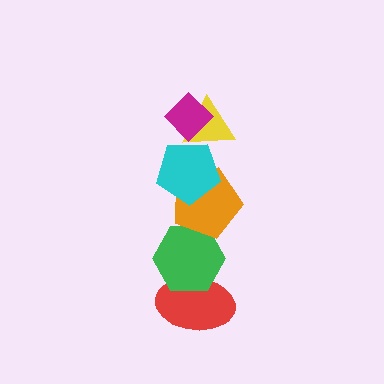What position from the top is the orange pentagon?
The orange pentagon is 4th from the top.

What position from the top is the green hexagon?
The green hexagon is 5th from the top.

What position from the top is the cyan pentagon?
The cyan pentagon is 3rd from the top.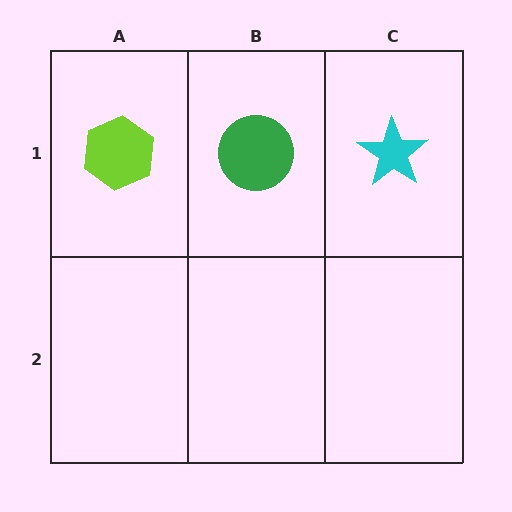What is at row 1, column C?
A cyan star.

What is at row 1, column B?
A green circle.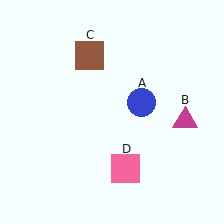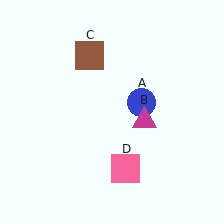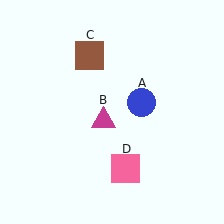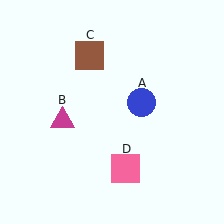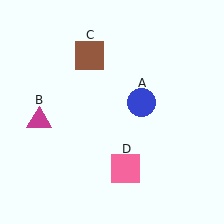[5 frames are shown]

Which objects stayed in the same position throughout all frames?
Blue circle (object A) and brown square (object C) and pink square (object D) remained stationary.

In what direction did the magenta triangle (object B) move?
The magenta triangle (object B) moved left.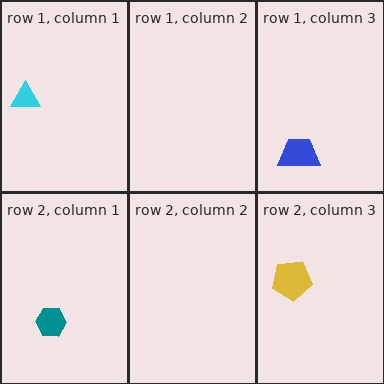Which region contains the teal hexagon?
The row 2, column 1 region.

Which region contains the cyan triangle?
The row 1, column 1 region.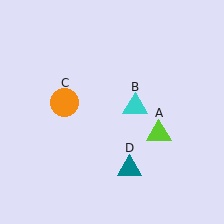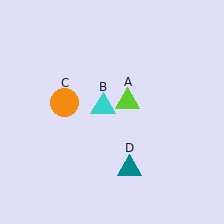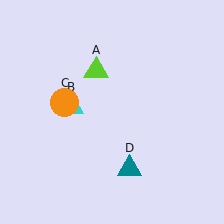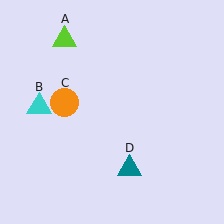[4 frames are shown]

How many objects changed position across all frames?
2 objects changed position: lime triangle (object A), cyan triangle (object B).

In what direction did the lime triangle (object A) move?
The lime triangle (object A) moved up and to the left.